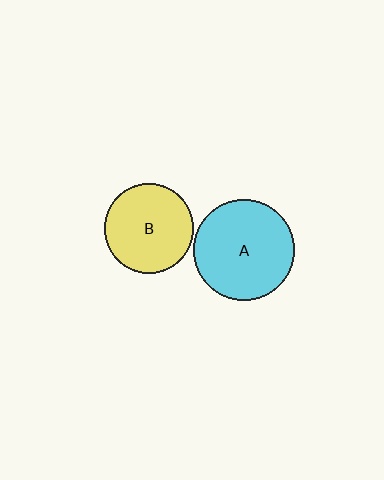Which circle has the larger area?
Circle A (cyan).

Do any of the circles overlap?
No, none of the circles overlap.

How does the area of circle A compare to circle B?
Approximately 1.3 times.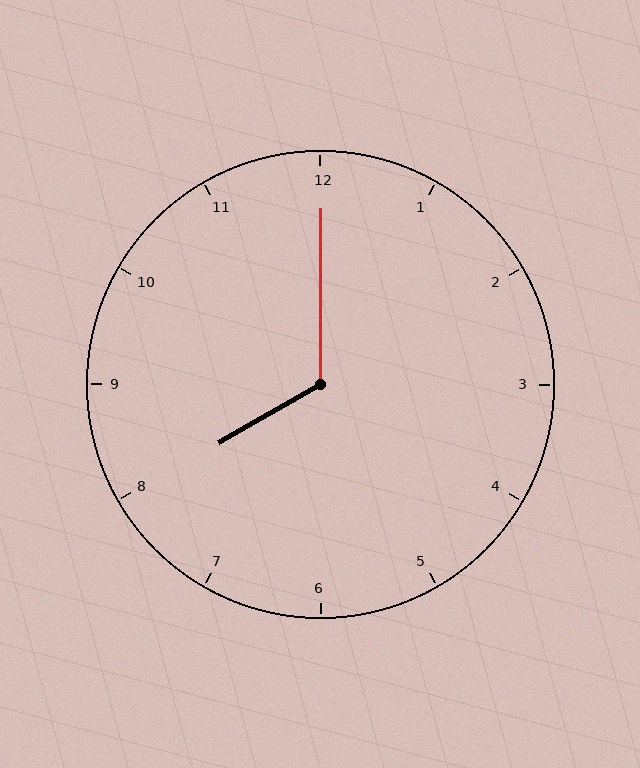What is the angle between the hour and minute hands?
Approximately 120 degrees.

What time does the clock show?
8:00.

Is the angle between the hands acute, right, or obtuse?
It is obtuse.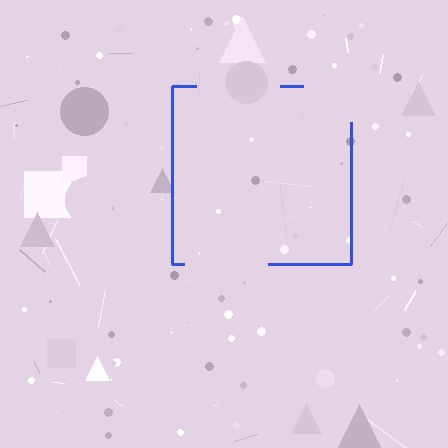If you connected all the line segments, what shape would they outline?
They would outline a square.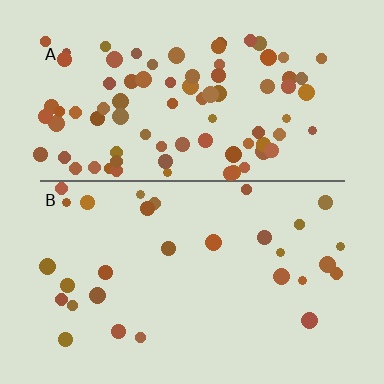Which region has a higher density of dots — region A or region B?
A (the top).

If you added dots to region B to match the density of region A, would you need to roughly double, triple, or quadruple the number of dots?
Approximately triple.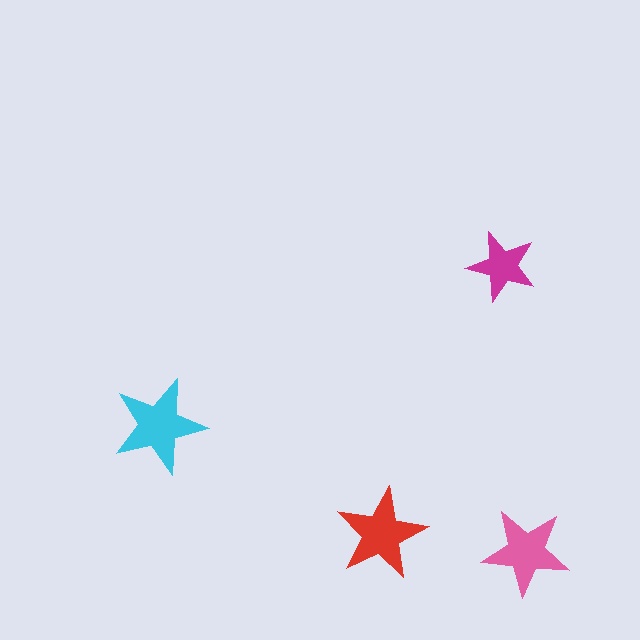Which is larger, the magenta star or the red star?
The red one.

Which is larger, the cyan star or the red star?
The cyan one.